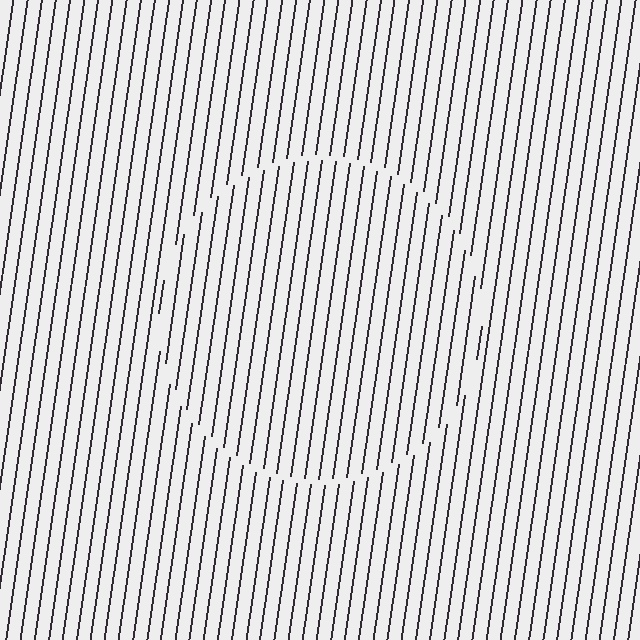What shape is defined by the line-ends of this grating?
An illusory circle. The interior of the shape contains the same grating, shifted by half a period — the contour is defined by the phase discontinuity where line-ends from the inner and outer gratings abut.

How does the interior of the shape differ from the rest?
The interior of the shape contains the same grating, shifted by half a period — the contour is defined by the phase discontinuity where line-ends from the inner and outer gratings abut.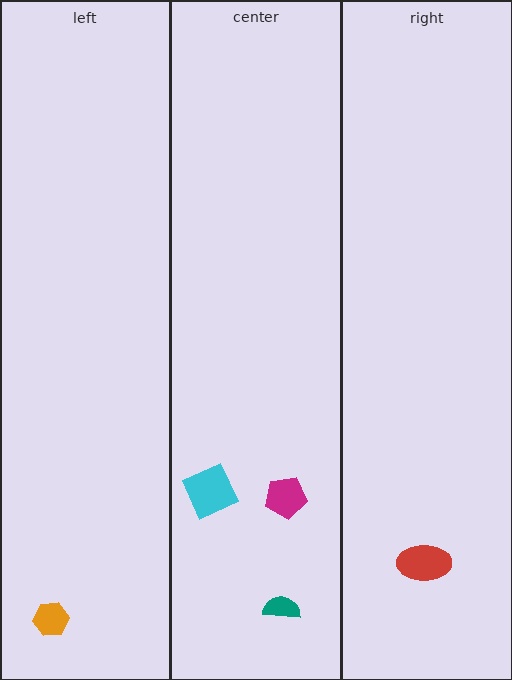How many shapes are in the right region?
1.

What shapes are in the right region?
The red ellipse.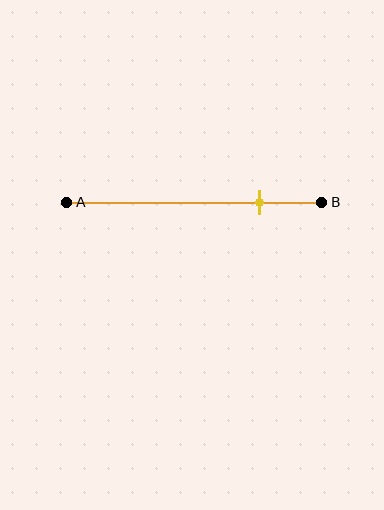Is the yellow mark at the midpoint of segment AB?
No, the mark is at about 75% from A, not at the 50% midpoint.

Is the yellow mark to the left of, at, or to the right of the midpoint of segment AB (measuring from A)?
The yellow mark is to the right of the midpoint of segment AB.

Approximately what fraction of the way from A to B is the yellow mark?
The yellow mark is approximately 75% of the way from A to B.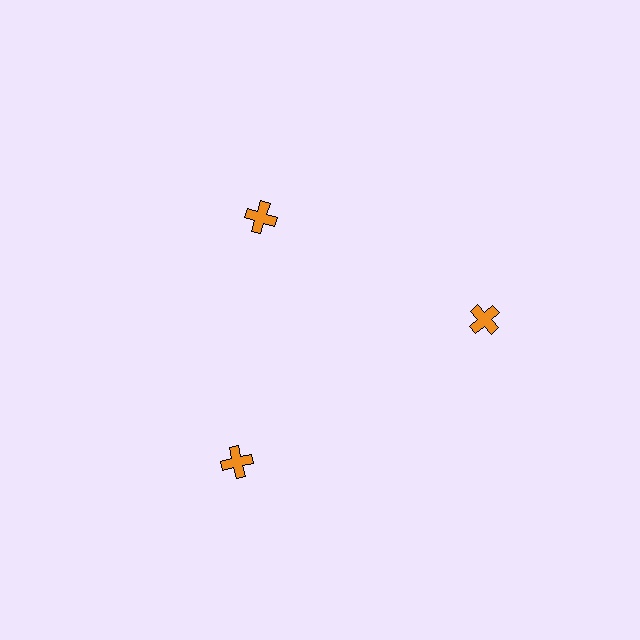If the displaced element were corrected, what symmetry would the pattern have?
It would have 3-fold rotational symmetry — the pattern would map onto itself every 120 degrees.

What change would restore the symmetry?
The symmetry would be restored by moving it outward, back onto the ring so that all 3 crosses sit at equal angles and equal distance from the center.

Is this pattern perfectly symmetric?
No. The 3 orange crosses are arranged in a ring, but one element near the 11 o'clock position is pulled inward toward the center, breaking the 3-fold rotational symmetry.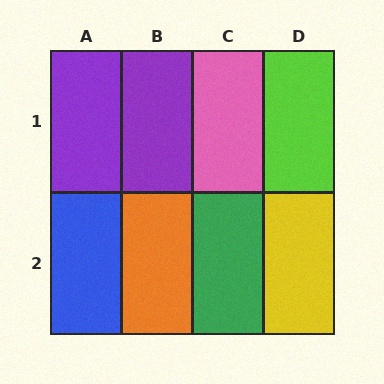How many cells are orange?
1 cell is orange.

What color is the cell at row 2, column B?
Orange.